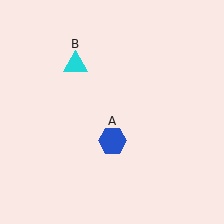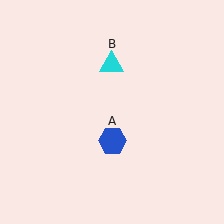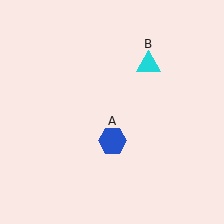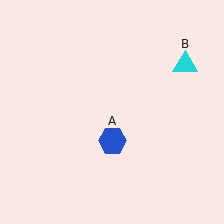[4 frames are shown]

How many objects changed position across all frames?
1 object changed position: cyan triangle (object B).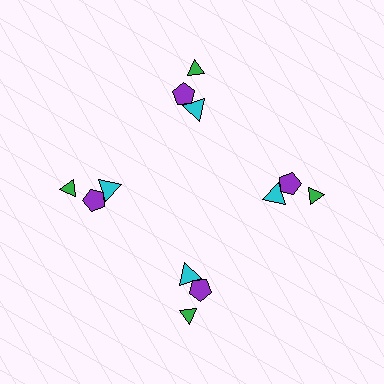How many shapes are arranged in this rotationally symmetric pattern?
There are 12 shapes, arranged in 4 groups of 3.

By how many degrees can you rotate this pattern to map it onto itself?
The pattern maps onto itself every 90 degrees of rotation.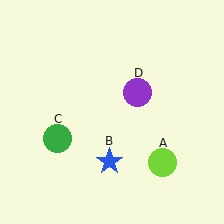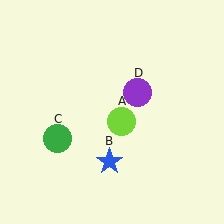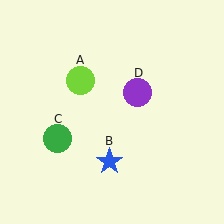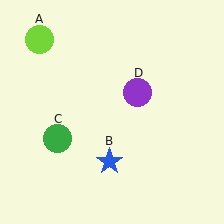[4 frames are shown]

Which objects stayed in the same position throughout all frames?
Blue star (object B) and green circle (object C) and purple circle (object D) remained stationary.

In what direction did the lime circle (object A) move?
The lime circle (object A) moved up and to the left.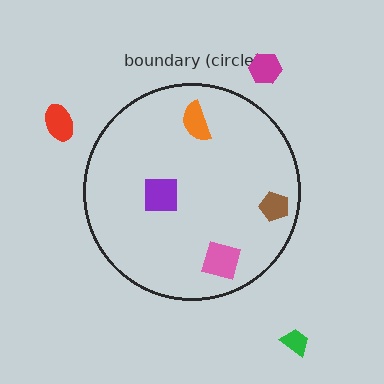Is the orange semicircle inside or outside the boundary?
Inside.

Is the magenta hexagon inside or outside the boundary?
Outside.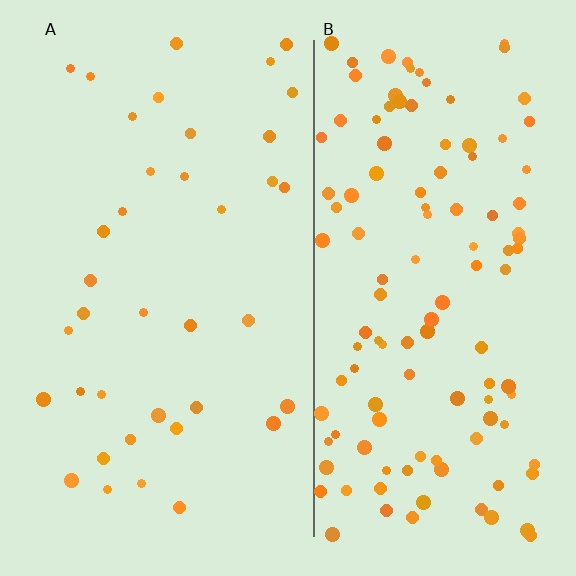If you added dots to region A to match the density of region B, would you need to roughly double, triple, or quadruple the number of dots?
Approximately triple.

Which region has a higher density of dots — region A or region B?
B (the right).